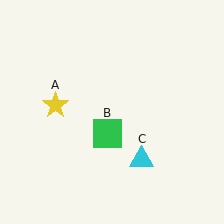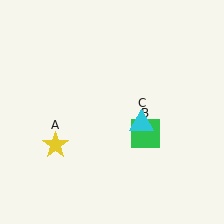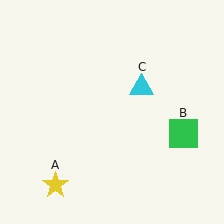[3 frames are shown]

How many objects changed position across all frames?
3 objects changed position: yellow star (object A), green square (object B), cyan triangle (object C).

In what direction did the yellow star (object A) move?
The yellow star (object A) moved down.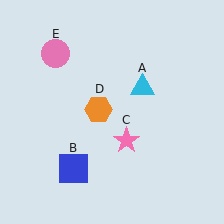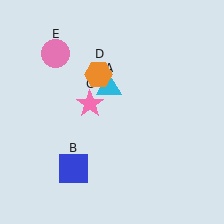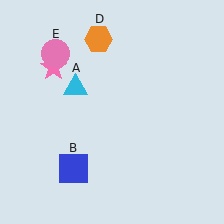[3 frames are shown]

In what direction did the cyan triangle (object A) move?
The cyan triangle (object A) moved left.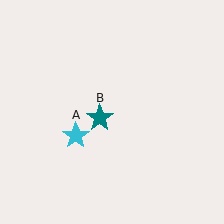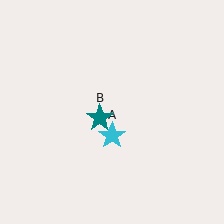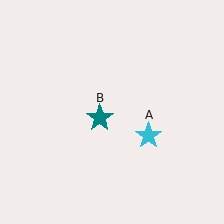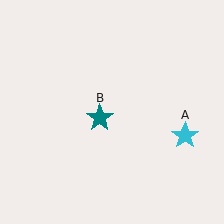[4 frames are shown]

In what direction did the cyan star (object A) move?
The cyan star (object A) moved right.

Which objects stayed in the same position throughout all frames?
Teal star (object B) remained stationary.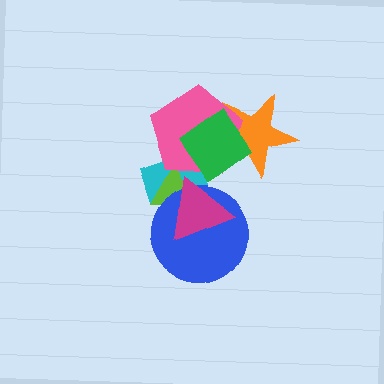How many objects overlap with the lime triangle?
4 objects overlap with the lime triangle.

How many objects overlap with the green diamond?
3 objects overlap with the green diamond.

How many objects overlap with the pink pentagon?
4 objects overlap with the pink pentagon.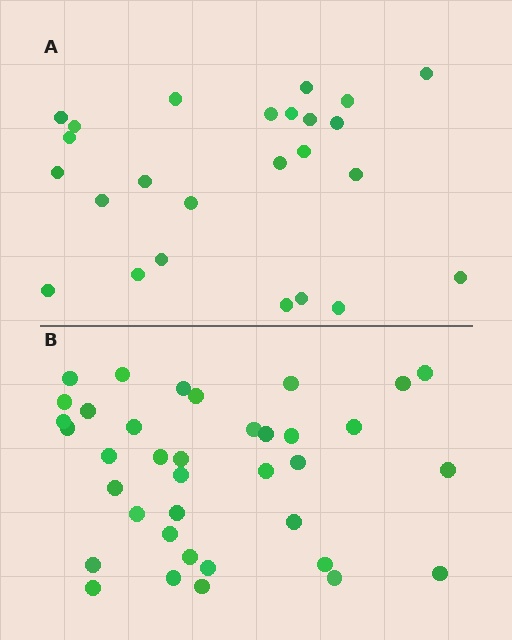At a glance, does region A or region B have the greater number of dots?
Region B (the bottom region) has more dots.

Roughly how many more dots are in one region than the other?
Region B has roughly 12 or so more dots than region A.